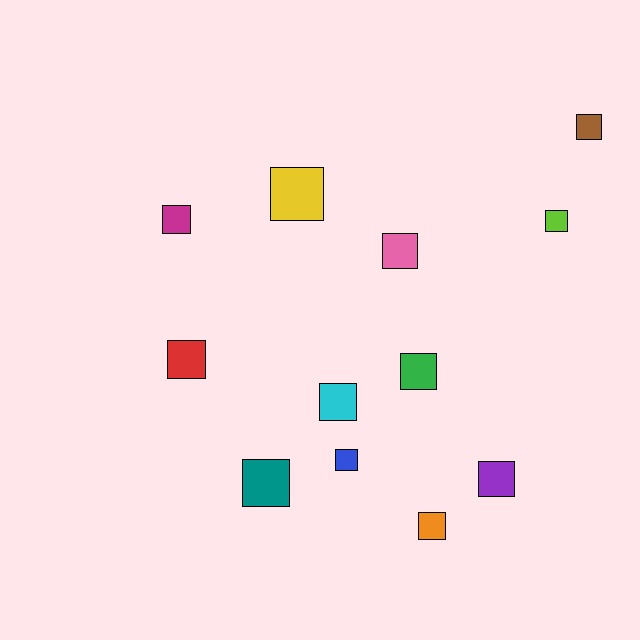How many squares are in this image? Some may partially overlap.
There are 12 squares.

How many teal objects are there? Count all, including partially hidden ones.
There is 1 teal object.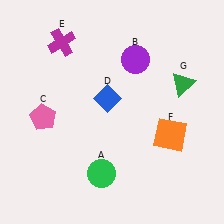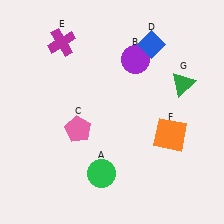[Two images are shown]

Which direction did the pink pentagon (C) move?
The pink pentagon (C) moved right.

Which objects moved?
The objects that moved are: the pink pentagon (C), the blue diamond (D).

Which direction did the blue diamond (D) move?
The blue diamond (D) moved up.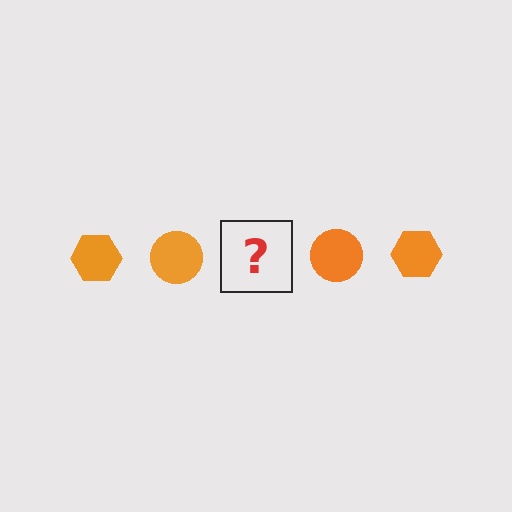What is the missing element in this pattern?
The missing element is an orange hexagon.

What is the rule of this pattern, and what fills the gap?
The rule is that the pattern cycles through hexagon, circle shapes in orange. The gap should be filled with an orange hexagon.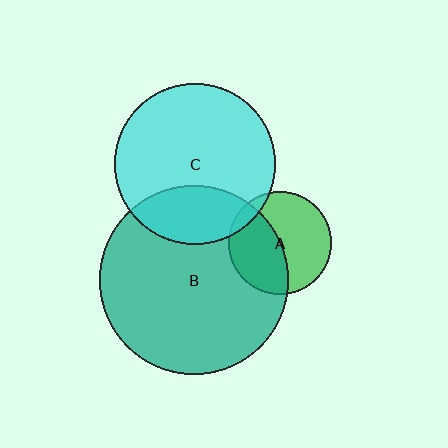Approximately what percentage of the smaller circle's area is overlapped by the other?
Approximately 45%.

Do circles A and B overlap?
Yes.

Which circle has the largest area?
Circle B (teal).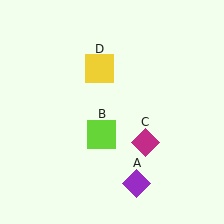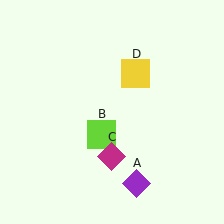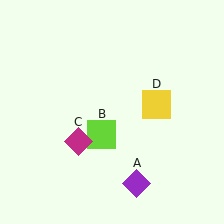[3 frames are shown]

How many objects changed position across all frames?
2 objects changed position: magenta diamond (object C), yellow square (object D).